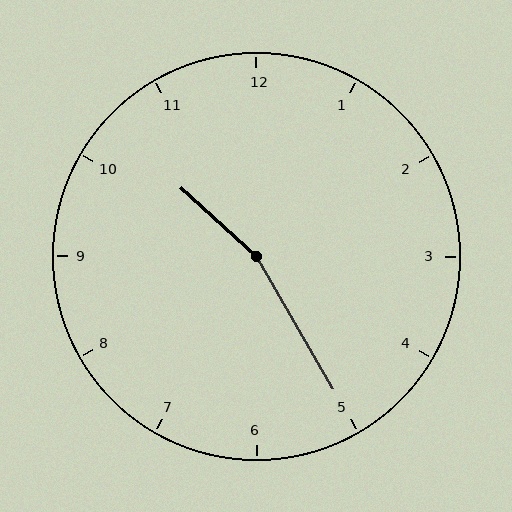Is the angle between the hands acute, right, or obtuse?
It is obtuse.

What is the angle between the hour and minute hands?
Approximately 162 degrees.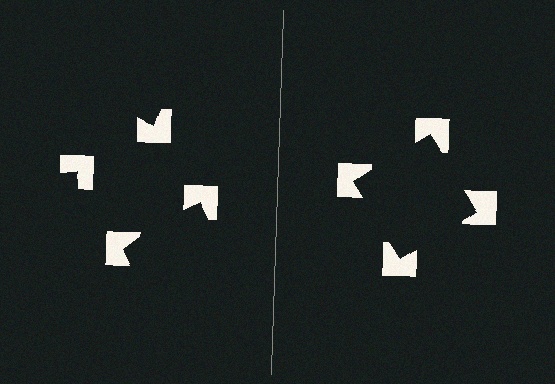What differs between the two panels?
The notched squares are positioned identically on both sides; only the wedge orientations differ. On the right they align to a square; on the left they are misaligned.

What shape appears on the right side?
An illusory square.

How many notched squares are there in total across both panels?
8 — 4 on each side.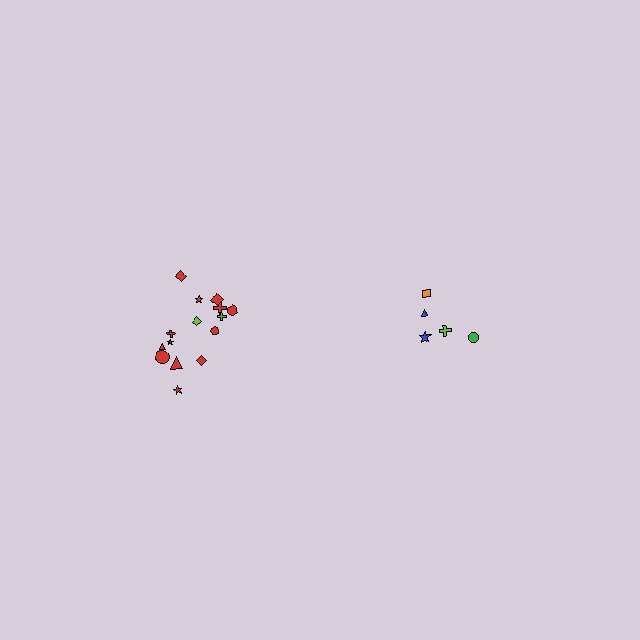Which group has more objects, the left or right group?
The left group.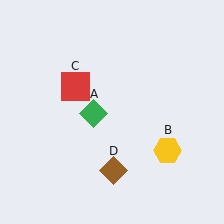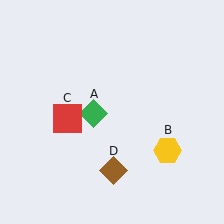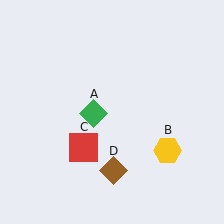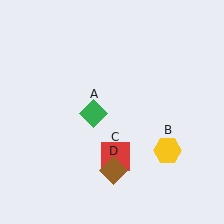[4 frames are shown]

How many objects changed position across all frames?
1 object changed position: red square (object C).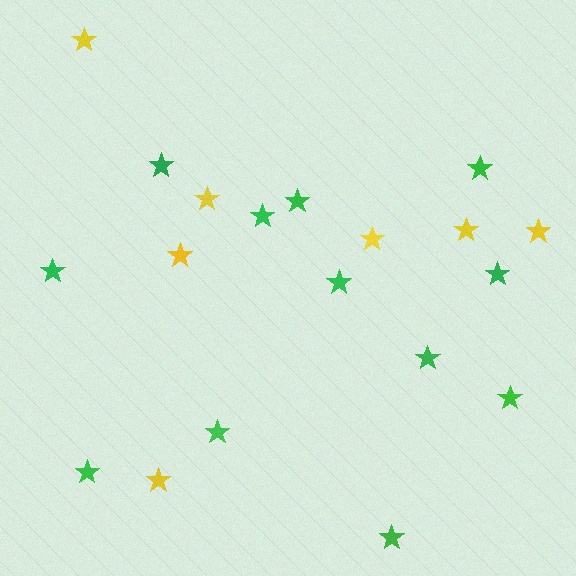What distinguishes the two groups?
There are 2 groups: one group of green stars (12) and one group of yellow stars (7).